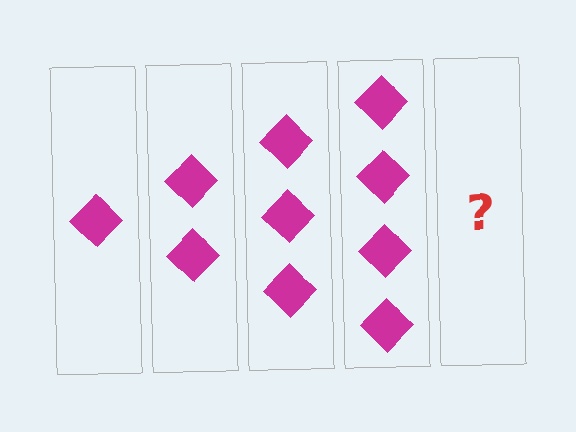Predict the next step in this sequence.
The next step is 5 diamonds.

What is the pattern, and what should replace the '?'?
The pattern is that each step adds one more diamond. The '?' should be 5 diamonds.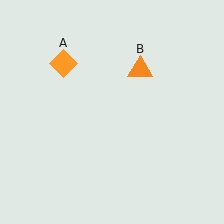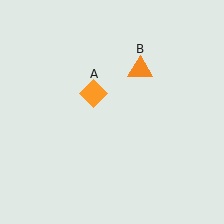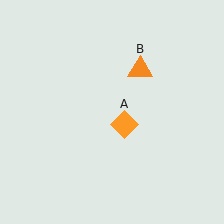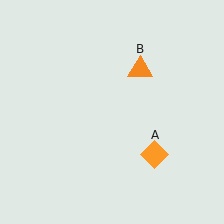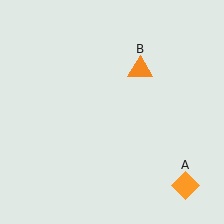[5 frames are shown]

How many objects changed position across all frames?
1 object changed position: orange diamond (object A).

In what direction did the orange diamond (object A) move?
The orange diamond (object A) moved down and to the right.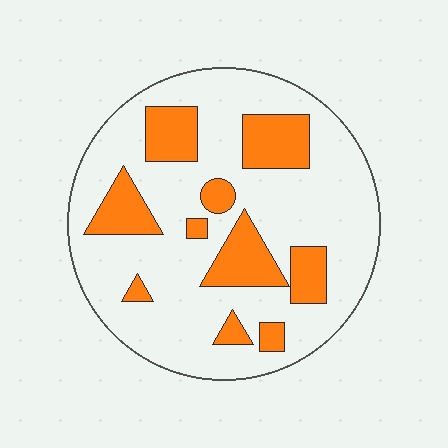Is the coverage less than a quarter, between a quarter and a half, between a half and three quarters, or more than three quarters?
Less than a quarter.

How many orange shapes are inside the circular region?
10.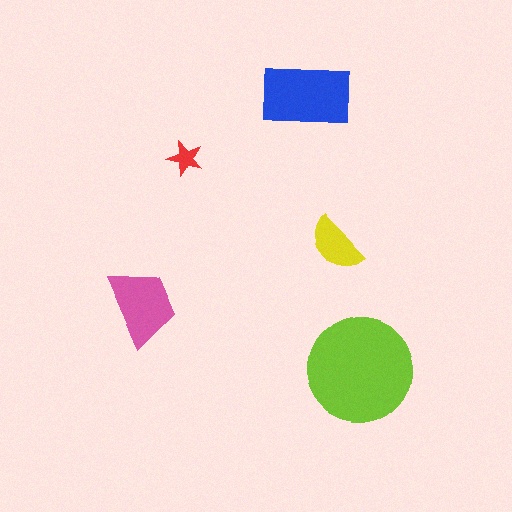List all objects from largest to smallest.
The lime circle, the blue rectangle, the pink trapezoid, the yellow semicircle, the red star.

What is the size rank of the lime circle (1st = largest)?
1st.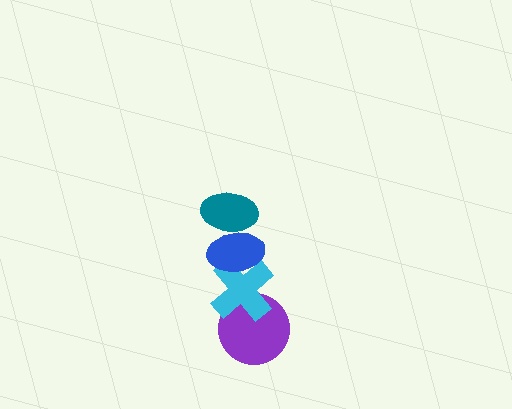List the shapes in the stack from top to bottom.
From top to bottom: the teal ellipse, the blue ellipse, the cyan cross, the purple circle.